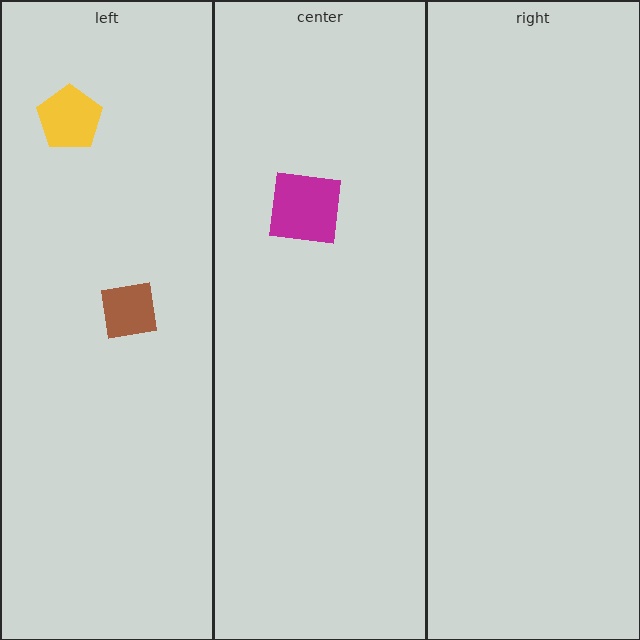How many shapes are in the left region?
2.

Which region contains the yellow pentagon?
The left region.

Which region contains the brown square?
The left region.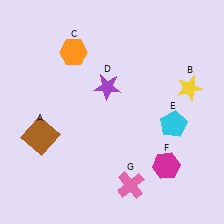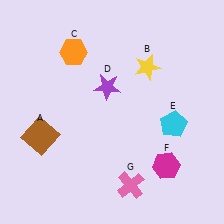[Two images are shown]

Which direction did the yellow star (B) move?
The yellow star (B) moved left.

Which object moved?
The yellow star (B) moved left.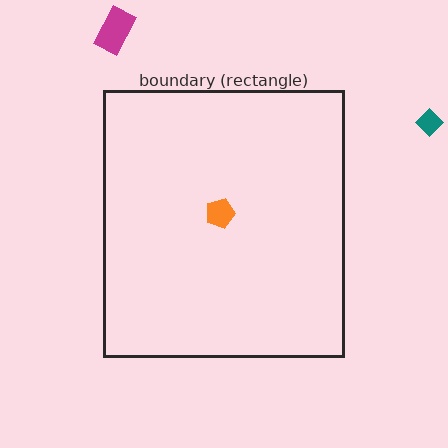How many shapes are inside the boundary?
1 inside, 2 outside.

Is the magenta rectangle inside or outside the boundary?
Outside.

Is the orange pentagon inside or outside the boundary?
Inside.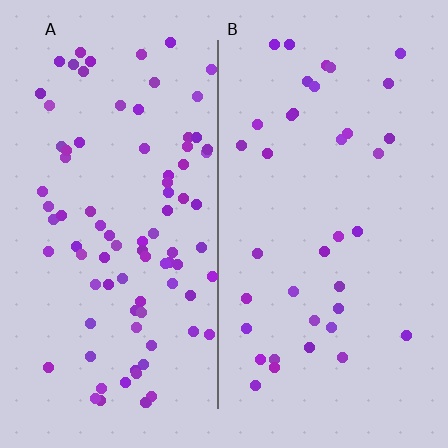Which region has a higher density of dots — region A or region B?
A (the left).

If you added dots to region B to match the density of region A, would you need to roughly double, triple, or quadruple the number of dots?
Approximately double.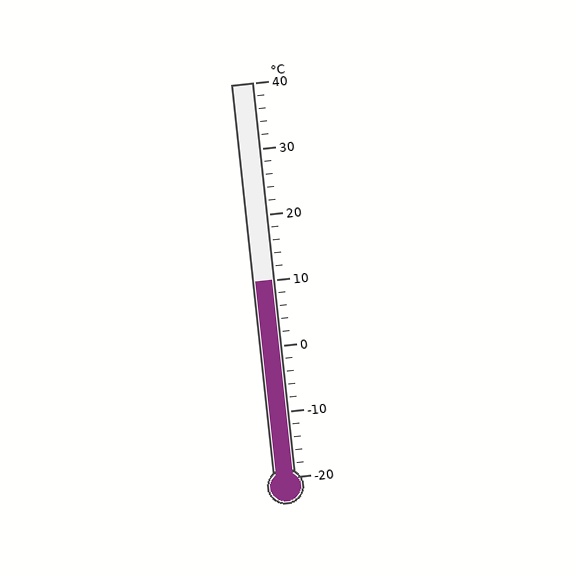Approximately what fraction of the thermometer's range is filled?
The thermometer is filled to approximately 50% of its range.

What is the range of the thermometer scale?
The thermometer scale ranges from -20°C to 40°C.